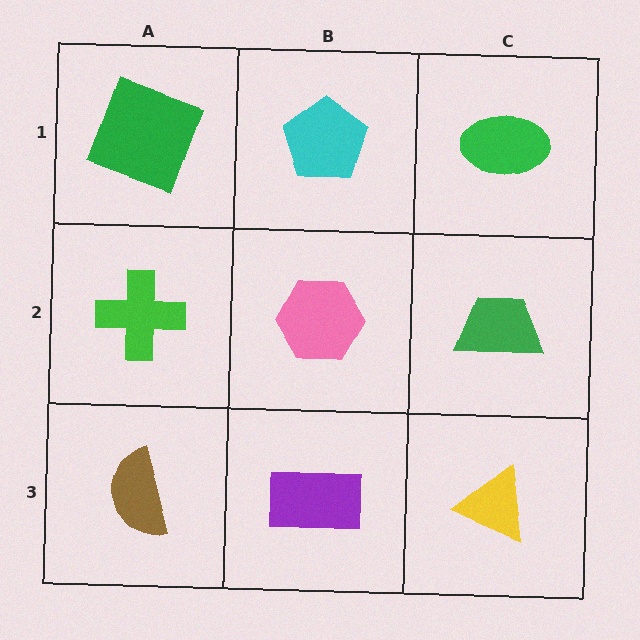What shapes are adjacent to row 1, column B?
A pink hexagon (row 2, column B), a green square (row 1, column A), a green ellipse (row 1, column C).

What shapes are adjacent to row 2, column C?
A green ellipse (row 1, column C), a yellow triangle (row 3, column C), a pink hexagon (row 2, column B).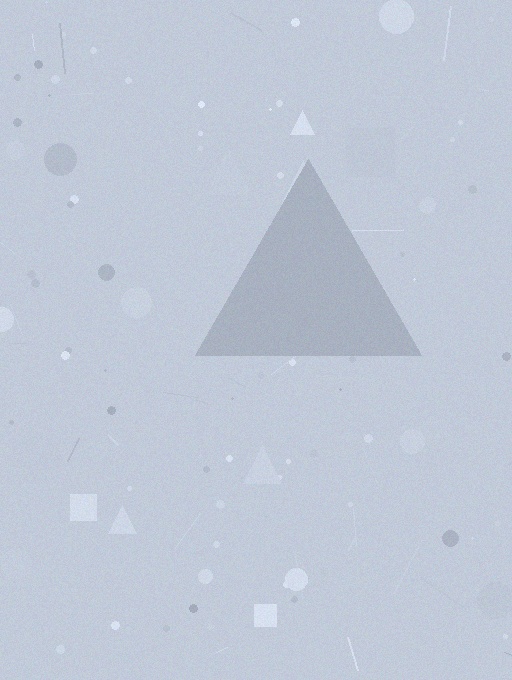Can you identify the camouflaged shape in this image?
The camouflaged shape is a triangle.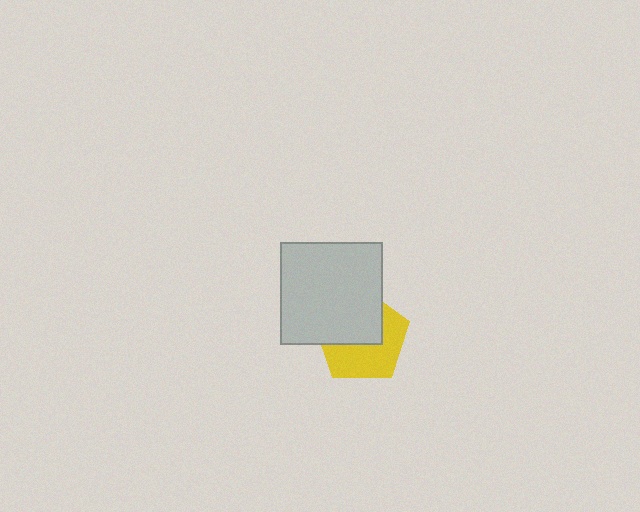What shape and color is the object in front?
The object in front is a light gray square.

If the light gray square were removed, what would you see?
You would see the complete yellow pentagon.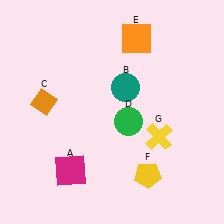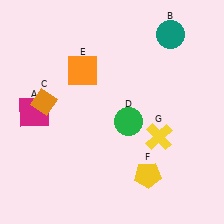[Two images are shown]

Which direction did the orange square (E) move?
The orange square (E) moved left.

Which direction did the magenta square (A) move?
The magenta square (A) moved up.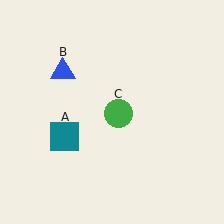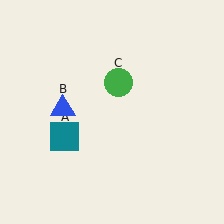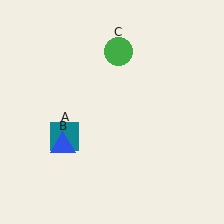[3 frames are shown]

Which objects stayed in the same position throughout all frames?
Teal square (object A) remained stationary.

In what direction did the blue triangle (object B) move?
The blue triangle (object B) moved down.